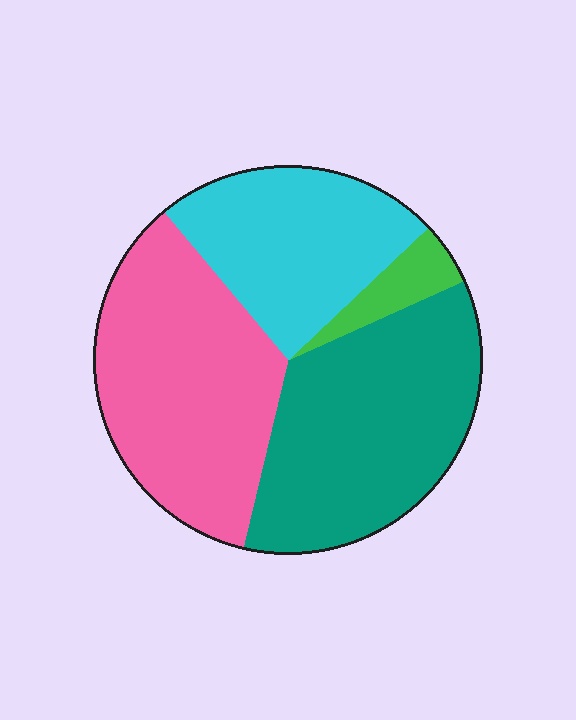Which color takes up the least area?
Green, at roughly 5%.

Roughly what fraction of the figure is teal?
Teal takes up about one third (1/3) of the figure.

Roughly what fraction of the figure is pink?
Pink takes up about one third (1/3) of the figure.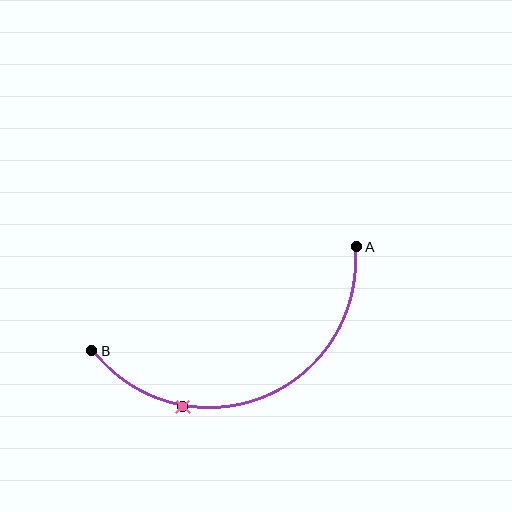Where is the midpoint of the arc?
The arc midpoint is the point on the curve farthest from the straight line joining A and B. It sits below that line.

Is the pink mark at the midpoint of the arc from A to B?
No. The pink mark lies on the arc but is closer to endpoint B. The arc midpoint would be at the point on the curve equidistant along the arc from both A and B.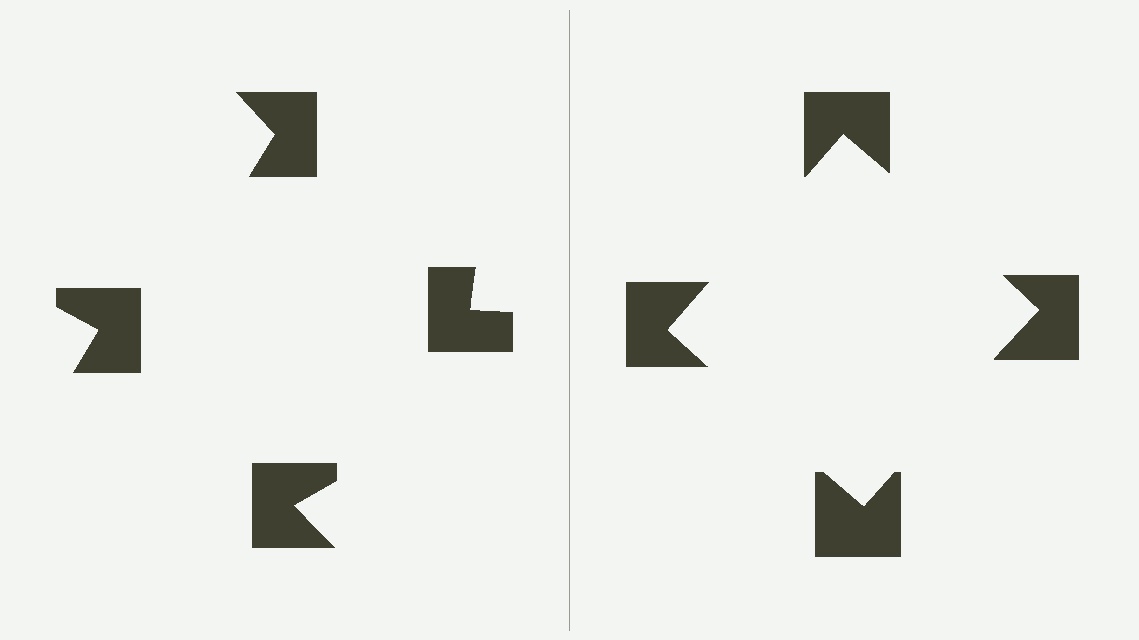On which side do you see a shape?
An illusory square appears on the right side. On the left side the wedge cuts are rotated, so no coherent shape forms.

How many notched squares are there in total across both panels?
8 — 4 on each side.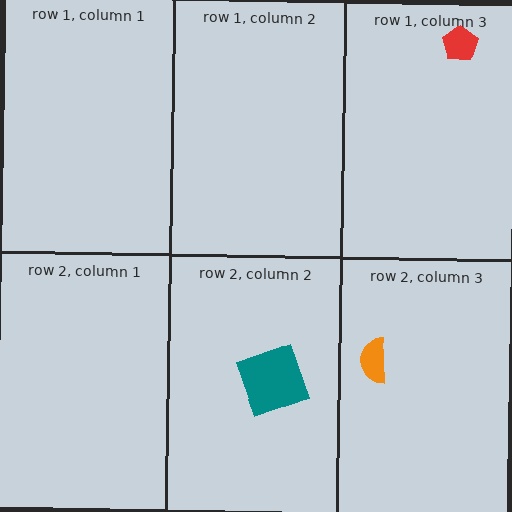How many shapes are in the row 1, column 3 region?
1.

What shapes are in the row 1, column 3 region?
The red pentagon.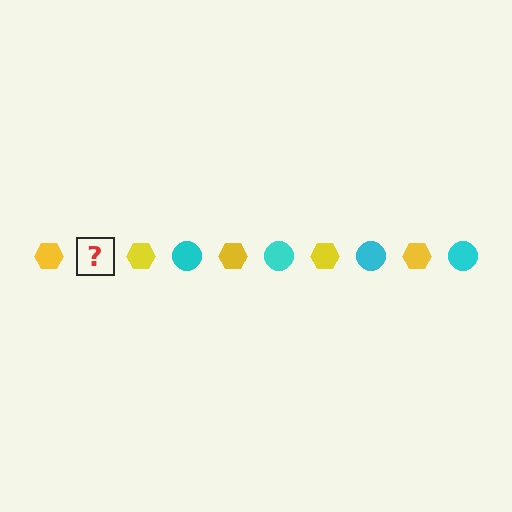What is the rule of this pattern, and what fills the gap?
The rule is that the pattern alternates between yellow hexagon and cyan circle. The gap should be filled with a cyan circle.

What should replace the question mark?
The question mark should be replaced with a cyan circle.